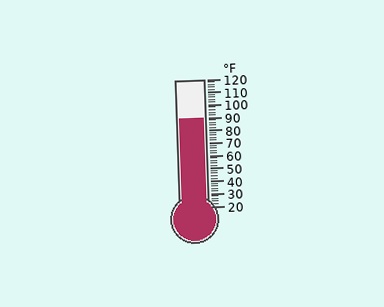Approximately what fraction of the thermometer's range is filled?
The thermometer is filled to approximately 70% of its range.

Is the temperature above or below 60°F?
The temperature is above 60°F.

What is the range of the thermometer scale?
The thermometer scale ranges from 20°F to 120°F.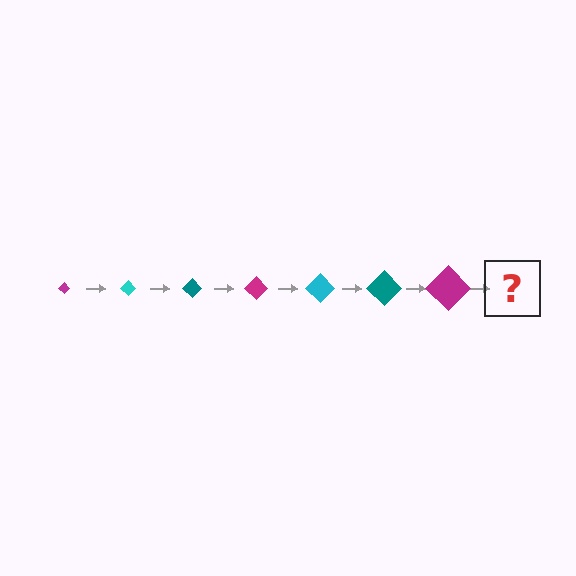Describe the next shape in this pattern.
It should be a cyan diamond, larger than the previous one.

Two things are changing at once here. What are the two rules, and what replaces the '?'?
The two rules are that the diamond grows larger each step and the color cycles through magenta, cyan, and teal. The '?' should be a cyan diamond, larger than the previous one.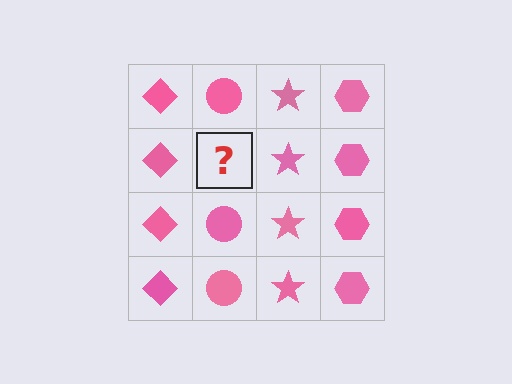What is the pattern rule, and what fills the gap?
The rule is that each column has a consistent shape. The gap should be filled with a pink circle.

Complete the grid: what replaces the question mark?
The question mark should be replaced with a pink circle.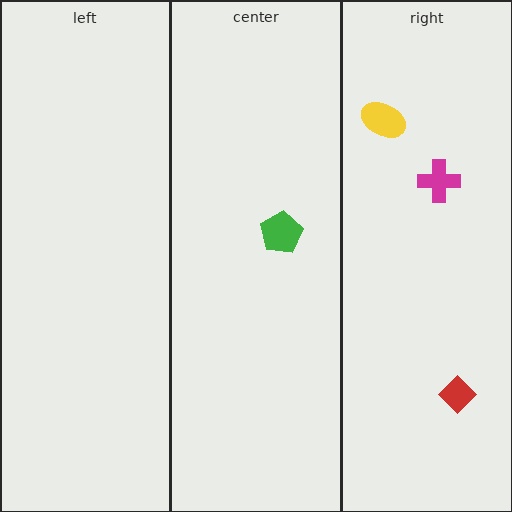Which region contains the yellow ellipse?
The right region.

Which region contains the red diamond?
The right region.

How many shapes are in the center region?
1.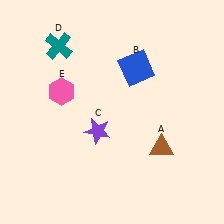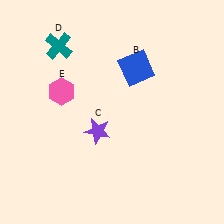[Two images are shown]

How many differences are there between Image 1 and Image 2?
There is 1 difference between the two images.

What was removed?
The brown triangle (A) was removed in Image 2.